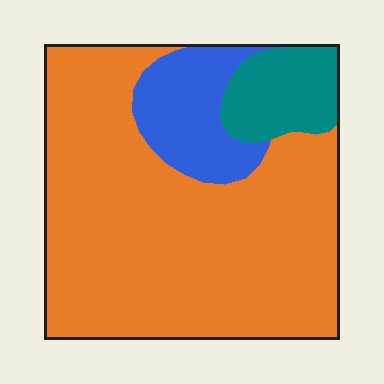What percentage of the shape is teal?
Teal covers 11% of the shape.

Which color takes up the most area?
Orange, at roughly 75%.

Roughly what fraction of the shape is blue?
Blue takes up about one eighth (1/8) of the shape.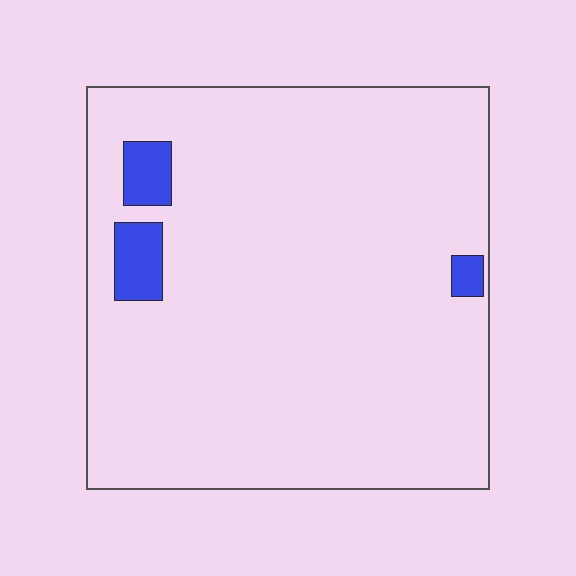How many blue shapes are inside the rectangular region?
3.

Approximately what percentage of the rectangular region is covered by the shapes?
Approximately 5%.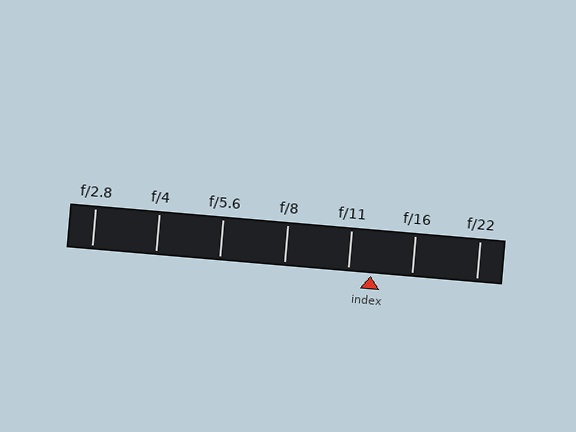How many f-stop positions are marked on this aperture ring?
There are 7 f-stop positions marked.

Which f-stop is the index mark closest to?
The index mark is closest to f/11.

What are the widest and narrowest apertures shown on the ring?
The widest aperture shown is f/2.8 and the narrowest is f/22.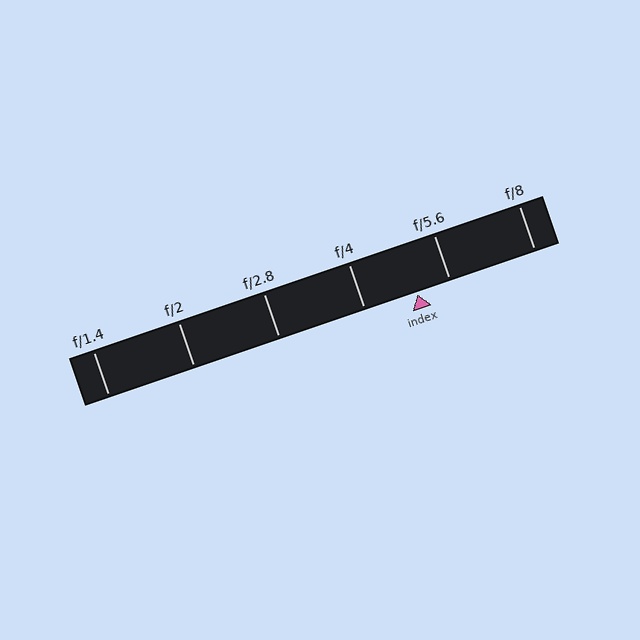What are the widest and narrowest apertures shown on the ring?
The widest aperture shown is f/1.4 and the narrowest is f/8.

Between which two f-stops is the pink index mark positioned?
The index mark is between f/4 and f/5.6.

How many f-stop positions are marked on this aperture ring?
There are 6 f-stop positions marked.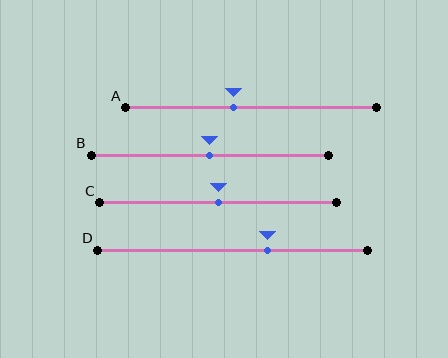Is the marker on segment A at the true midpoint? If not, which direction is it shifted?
No, the marker on segment A is shifted to the left by about 7% of the segment length.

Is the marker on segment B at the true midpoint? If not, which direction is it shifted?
Yes, the marker on segment B is at the true midpoint.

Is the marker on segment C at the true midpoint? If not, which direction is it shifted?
Yes, the marker on segment C is at the true midpoint.